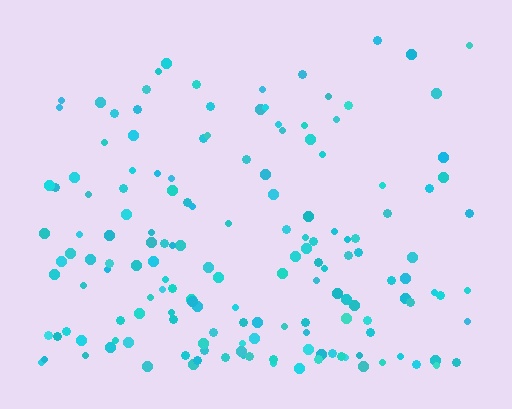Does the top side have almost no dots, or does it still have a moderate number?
Still a moderate number, just noticeably fewer than the bottom.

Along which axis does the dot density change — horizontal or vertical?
Vertical.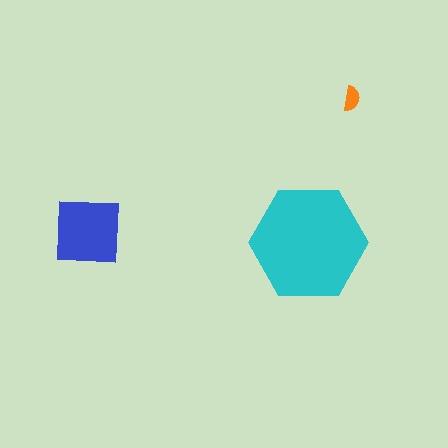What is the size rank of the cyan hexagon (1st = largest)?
1st.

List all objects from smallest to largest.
The orange semicircle, the blue square, the cyan hexagon.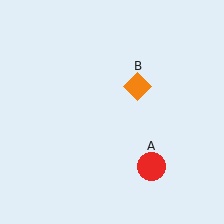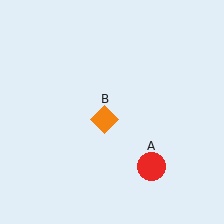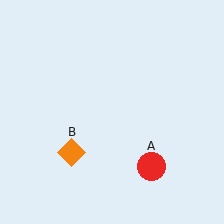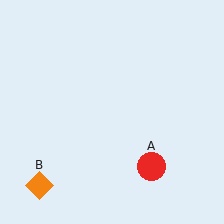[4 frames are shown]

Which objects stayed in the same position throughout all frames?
Red circle (object A) remained stationary.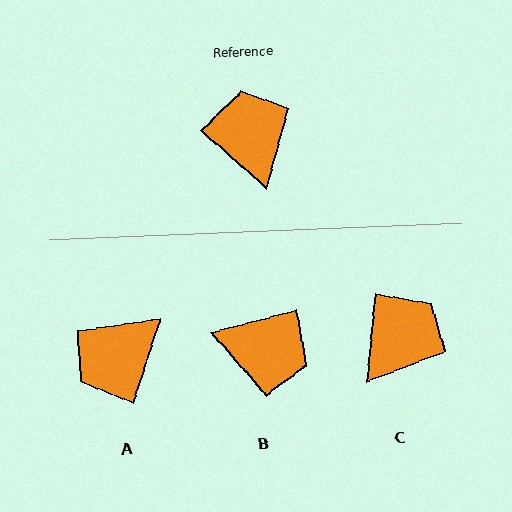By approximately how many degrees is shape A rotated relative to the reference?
Approximately 114 degrees counter-clockwise.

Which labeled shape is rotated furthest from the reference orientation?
B, about 124 degrees away.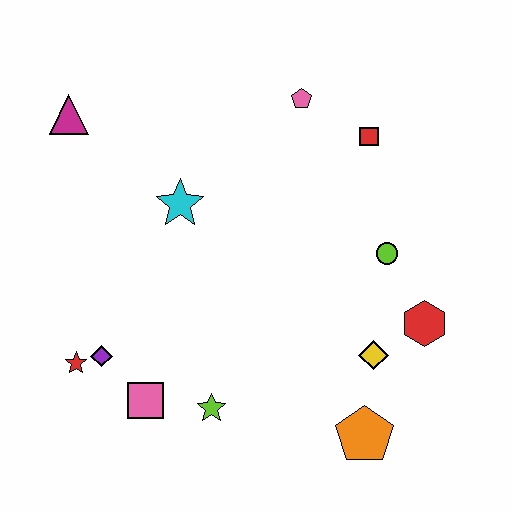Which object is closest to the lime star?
The pink square is closest to the lime star.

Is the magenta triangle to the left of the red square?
Yes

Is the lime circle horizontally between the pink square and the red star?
No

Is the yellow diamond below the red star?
No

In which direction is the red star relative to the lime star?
The red star is to the left of the lime star.